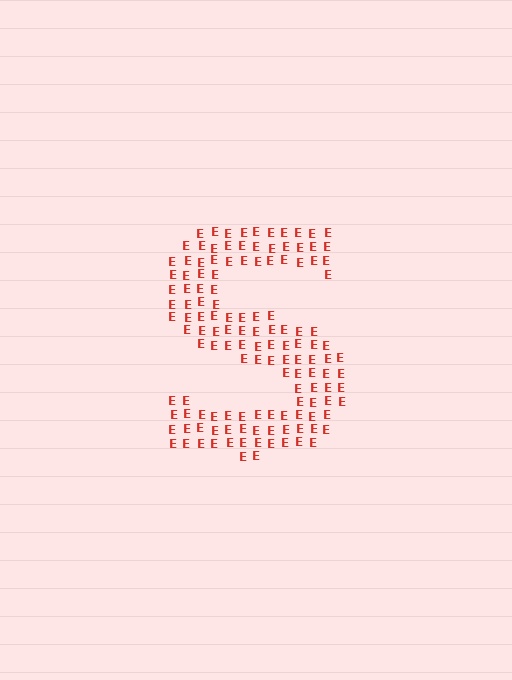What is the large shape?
The large shape is the letter S.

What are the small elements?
The small elements are letter E's.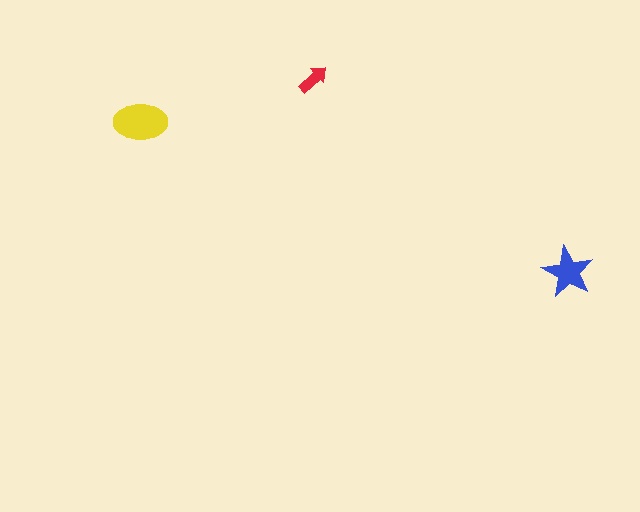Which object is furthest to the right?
The blue star is rightmost.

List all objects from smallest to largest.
The red arrow, the blue star, the yellow ellipse.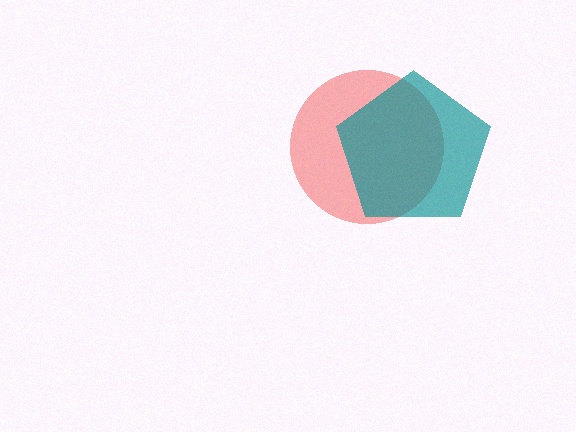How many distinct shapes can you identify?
There are 2 distinct shapes: a red circle, a teal pentagon.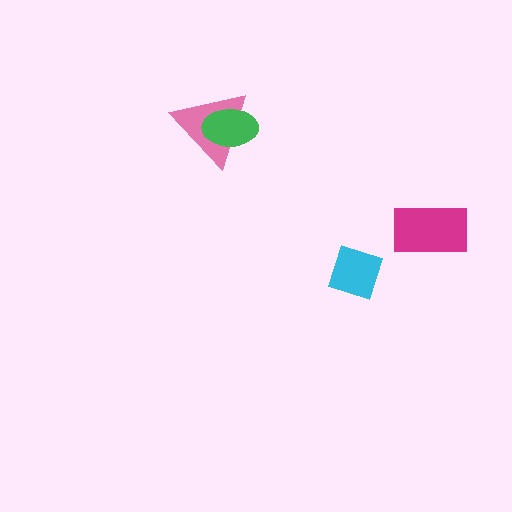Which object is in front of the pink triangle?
The green ellipse is in front of the pink triangle.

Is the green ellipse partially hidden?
No, no other shape covers it.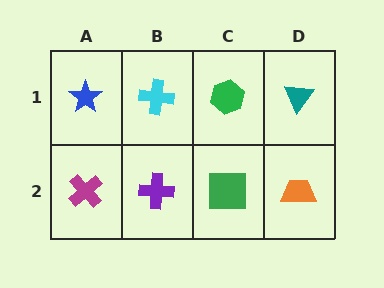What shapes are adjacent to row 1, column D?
An orange trapezoid (row 2, column D), a green hexagon (row 1, column C).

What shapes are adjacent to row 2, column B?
A cyan cross (row 1, column B), a magenta cross (row 2, column A), a green square (row 2, column C).